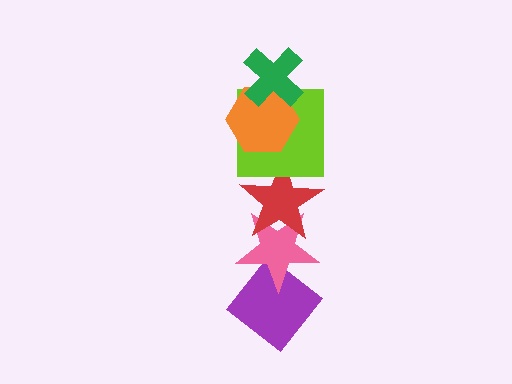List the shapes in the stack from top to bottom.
From top to bottom: the green cross, the orange hexagon, the lime square, the red star, the pink star, the purple diamond.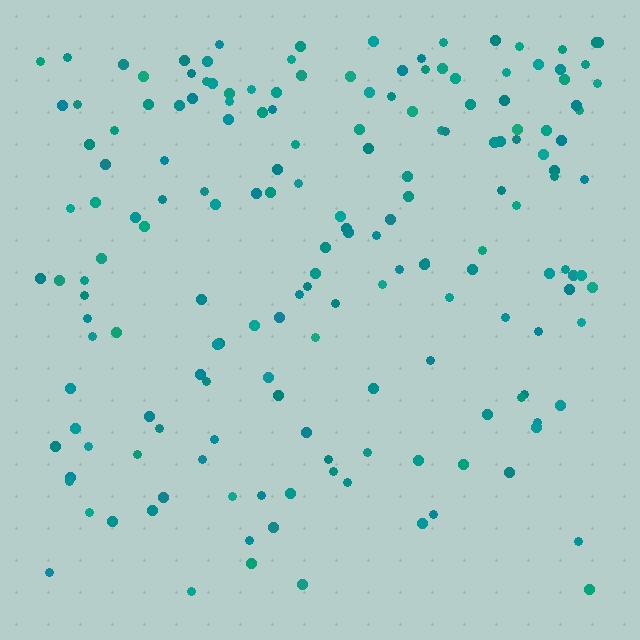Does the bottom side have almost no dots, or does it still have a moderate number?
Still a moderate number, just noticeably fewer than the top.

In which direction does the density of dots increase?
From bottom to top, with the top side densest.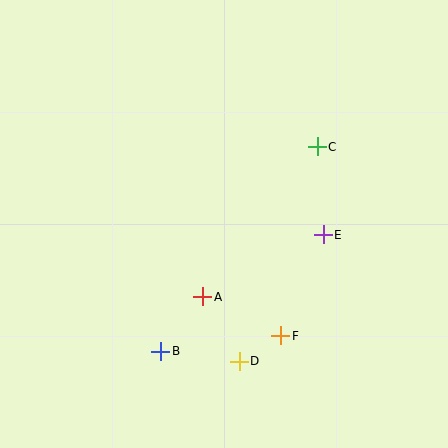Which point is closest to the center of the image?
Point A at (203, 297) is closest to the center.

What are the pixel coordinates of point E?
Point E is at (323, 235).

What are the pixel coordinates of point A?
Point A is at (203, 297).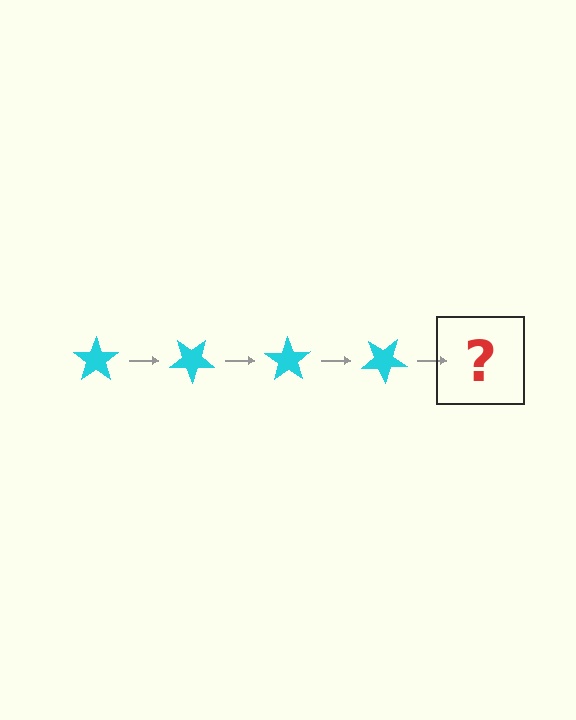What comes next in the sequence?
The next element should be a cyan star rotated 140 degrees.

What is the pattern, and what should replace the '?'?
The pattern is that the star rotates 35 degrees each step. The '?' should be a cyan star rotated 140 degrees.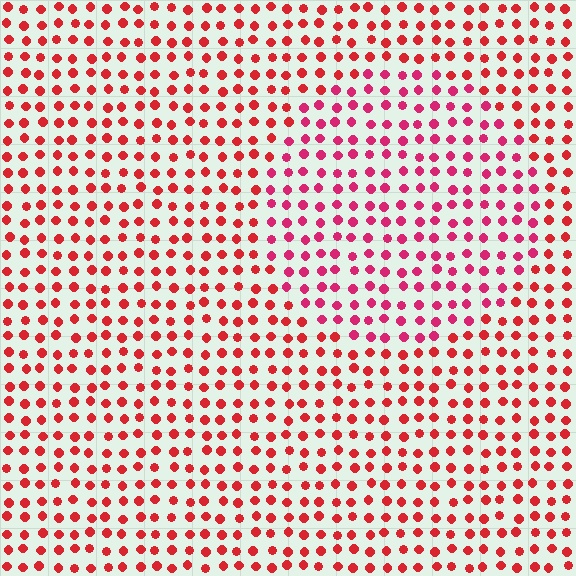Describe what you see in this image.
The image is filled with small red elements in a uniform arrangement. A circle-shaped region is visible where the elements are tinted to a slightly different hue, forming a subtle color boundary.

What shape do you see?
I see a circle.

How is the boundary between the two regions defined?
The boundary is defined purely by a slight shift in hue (about 23 degrees). Spacing, size, and orientation are identical on both sides.